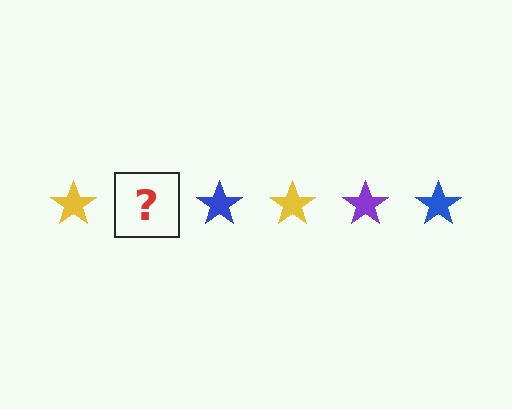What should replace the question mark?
The question mark should be replaced with a purple star.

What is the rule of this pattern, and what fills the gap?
The rule is that the pattern cycles through yellow, purple, blue stars. The gap should be filled with a purple star.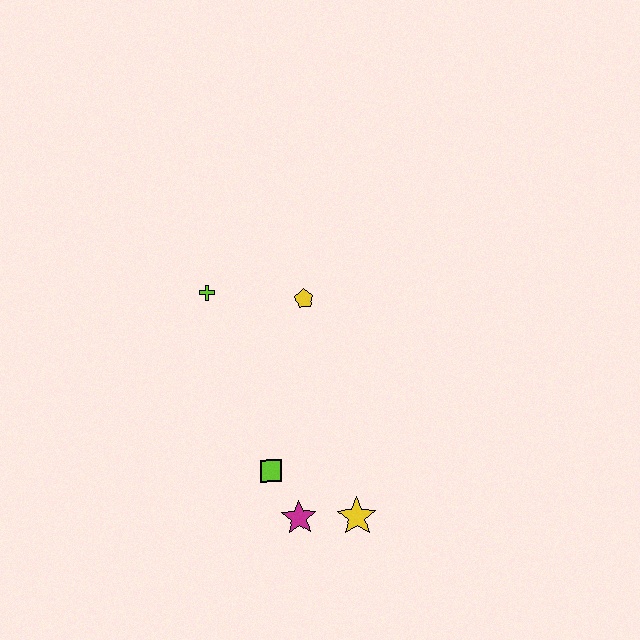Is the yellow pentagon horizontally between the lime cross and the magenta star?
No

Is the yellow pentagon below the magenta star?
No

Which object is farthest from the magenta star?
The lime cross is farthest from the magenta star.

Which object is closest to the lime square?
The magenta star is closest to the lime square.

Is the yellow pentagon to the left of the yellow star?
Yes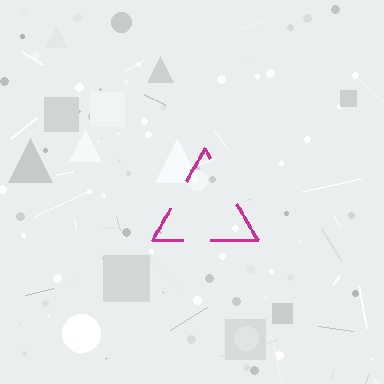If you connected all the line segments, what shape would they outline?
They would outline a triangle.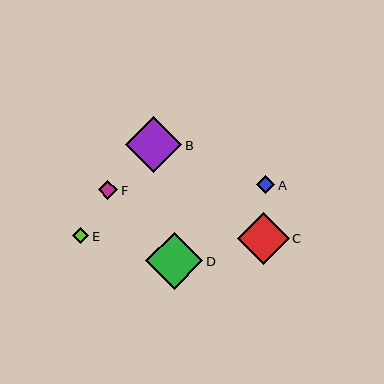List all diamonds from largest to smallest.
From largest to smallest: D, B, C, F, A, E.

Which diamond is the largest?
Diamond D is the largest with a size of approximately 57 pixels.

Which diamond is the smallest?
Diamond E is the smallest with a size of approximately 16 pixels.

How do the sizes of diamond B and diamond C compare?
Diamond B and diamond C are approximately the same size.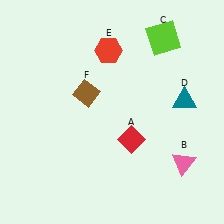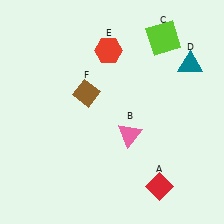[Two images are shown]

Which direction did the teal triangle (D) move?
The teal triangle (D) moved up.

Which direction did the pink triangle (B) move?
The pink triangle (B) moved left.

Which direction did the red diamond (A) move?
The red diamond (A) moved down.